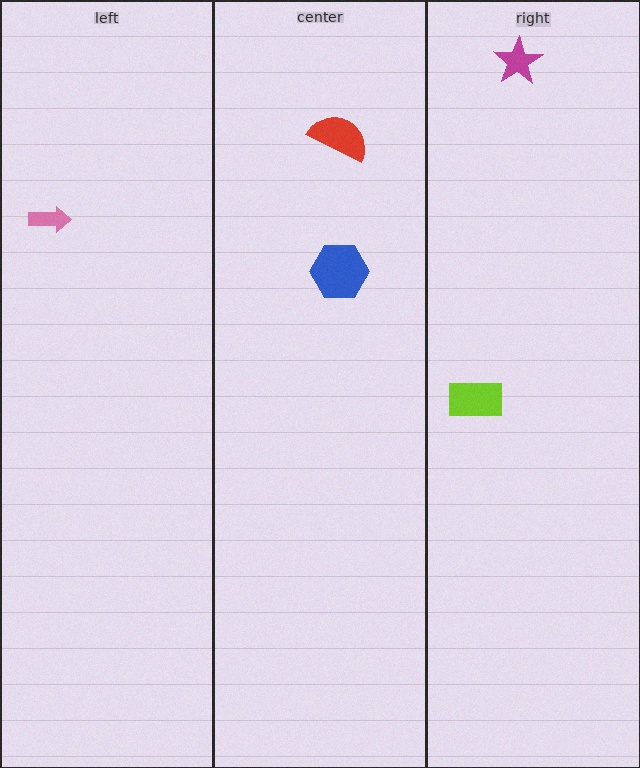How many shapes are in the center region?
2.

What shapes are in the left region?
The pink arrow.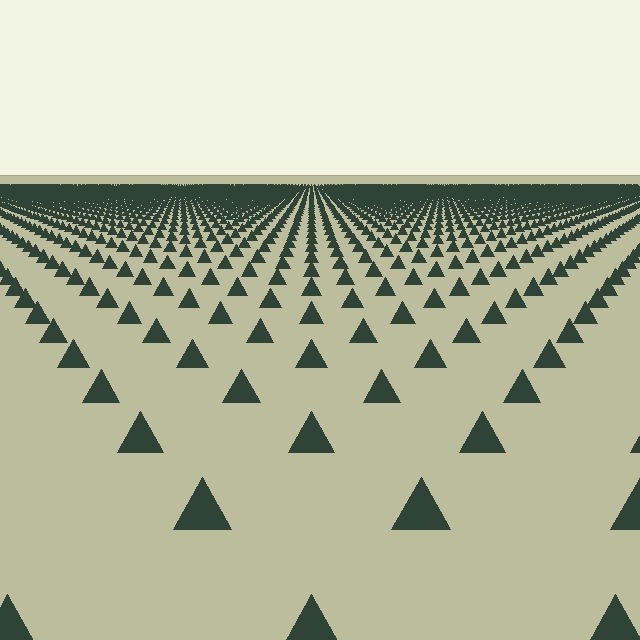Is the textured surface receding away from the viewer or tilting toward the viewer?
The surface is receding away from the viewer. Texture elements get smaller and denser toward the top.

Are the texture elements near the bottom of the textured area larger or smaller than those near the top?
Larger. Near the bottom, elements are closer to the viewer and appear at a bigger on-screen size.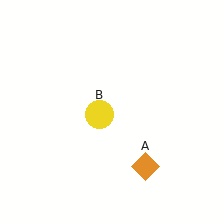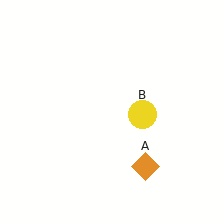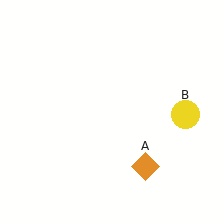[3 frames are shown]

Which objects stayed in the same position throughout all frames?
Orange diamond (object A) remained stationary.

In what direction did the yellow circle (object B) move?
The yellow circle (object B) moved right.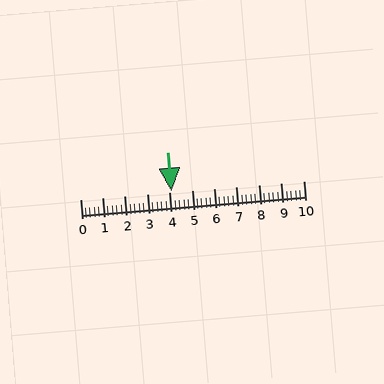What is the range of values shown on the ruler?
The ruler shows values from 0 to 10.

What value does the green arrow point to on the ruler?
The green arrow points to approximately 4.1.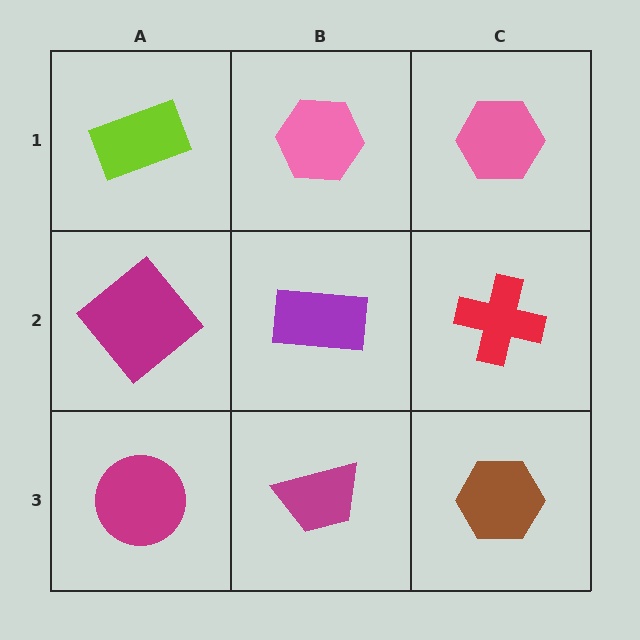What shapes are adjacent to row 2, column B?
A pink hexagon (row 1, column B), a magenta trapezoid (row 3, column B), a magenta diamond (row 2, column A), a red cross (row 2, column C).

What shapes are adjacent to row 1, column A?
A magenta diamond (row 2, column A), a pink hexagon (row 1, column B).